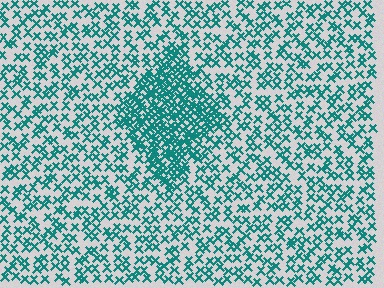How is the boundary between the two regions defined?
The boundary is defined by a change in element density (approximately 2.3x ratio). All elements are the same color, size, and shape.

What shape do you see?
I see a diamond.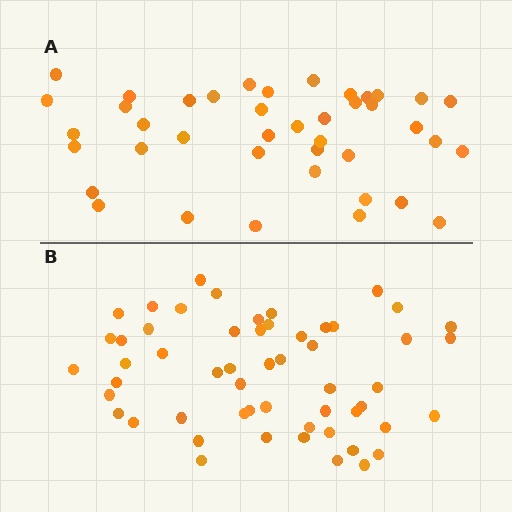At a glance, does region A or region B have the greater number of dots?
Region B (the bottom region) has more dots.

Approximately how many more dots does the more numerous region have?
Region B has approximately 15 more dots than region A.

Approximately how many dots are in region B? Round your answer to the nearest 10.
About 60 dots. (The exact count is 55, which rounds to 60.)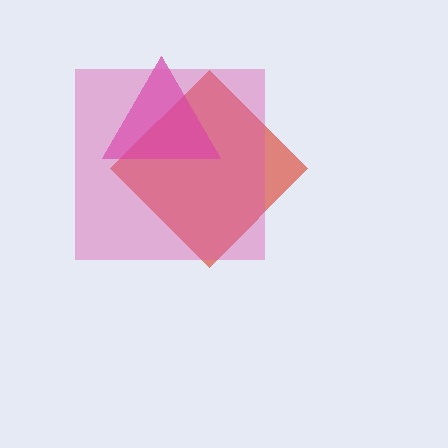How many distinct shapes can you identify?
There are 3 distinct shapes: a red diamond, a magenta triangle, a pink square.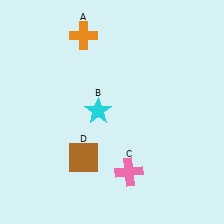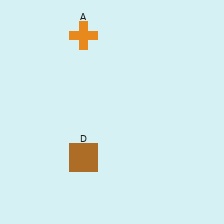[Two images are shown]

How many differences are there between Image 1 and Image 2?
There are 2 differences between the two images.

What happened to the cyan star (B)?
The cyan star (B) was removed in Image 2. It was in the top-left area of Image 1.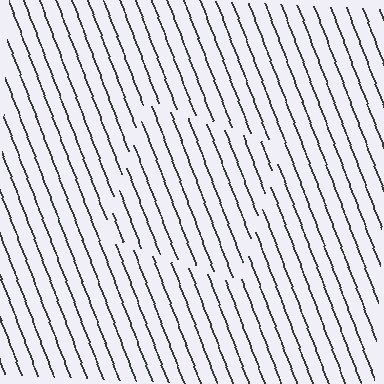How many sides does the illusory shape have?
4 sides — the line-ends trace a square.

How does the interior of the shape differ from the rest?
The interior of the shape contains the same grating, shifted by half a period — the contour is defined by the phase discontinuity where line-ends from the inner and outer gratings abut.